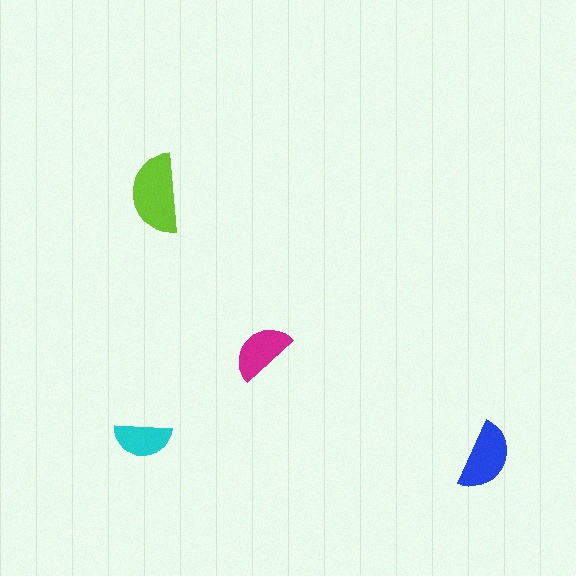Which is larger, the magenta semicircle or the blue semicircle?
The blue one.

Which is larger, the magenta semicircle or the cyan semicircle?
The magenta one.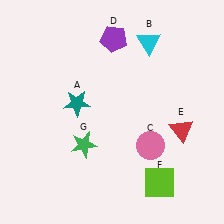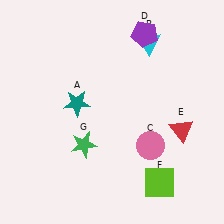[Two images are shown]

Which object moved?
The purple pentagon (D) moved right.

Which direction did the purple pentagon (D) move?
The purple pentagon (D) moved right.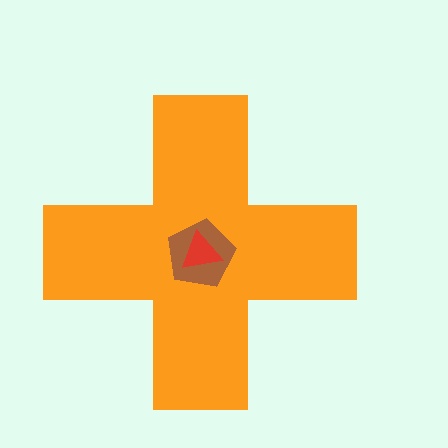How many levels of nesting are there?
3.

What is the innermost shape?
The red triangle.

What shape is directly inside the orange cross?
The brown pentagon.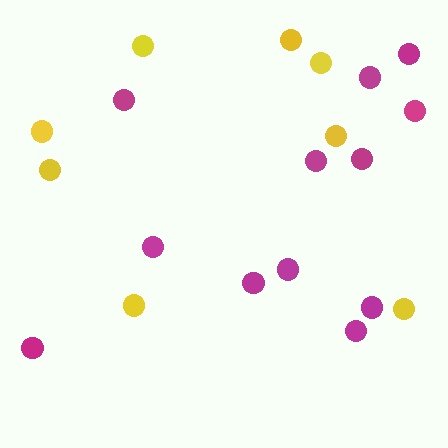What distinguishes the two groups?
There are 2 groups: one group of magenta circles (12) and one group of yellow circles (8).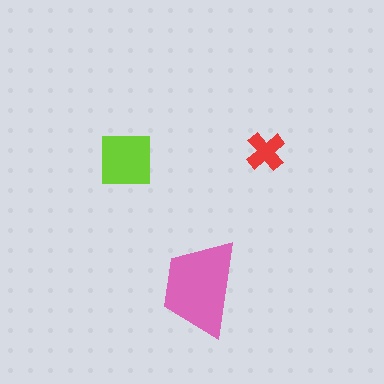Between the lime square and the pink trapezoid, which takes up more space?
The pink trapezoid.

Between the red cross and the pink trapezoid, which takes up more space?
The pink trapezoid.